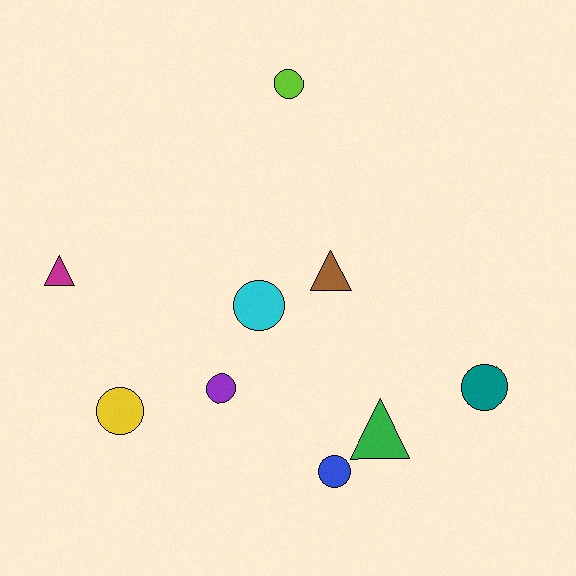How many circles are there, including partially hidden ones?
There are 6 circles.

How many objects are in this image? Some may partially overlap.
There are 9 objects.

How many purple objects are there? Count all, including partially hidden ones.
There is 1 purple object.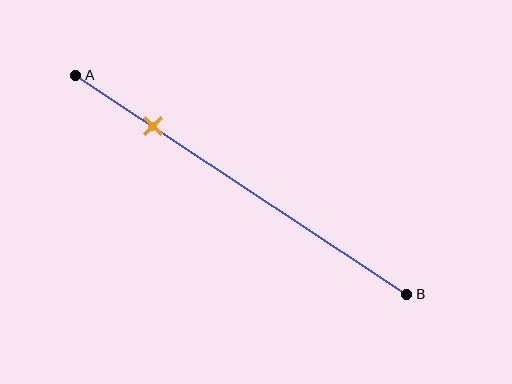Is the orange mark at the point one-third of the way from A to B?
No, the mark is at about 25% from A, not at the 33% one-third point.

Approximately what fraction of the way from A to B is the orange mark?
The orange mark is approximately 25% of the way from A to B.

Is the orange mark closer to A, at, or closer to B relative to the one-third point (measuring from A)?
The orange mark is closer to point A than the one-third point of segment AB.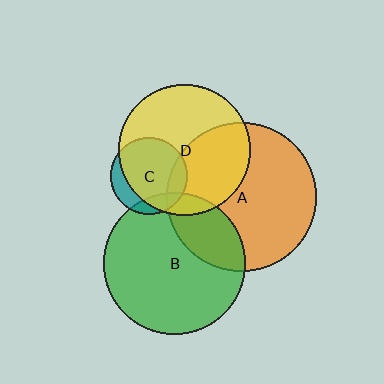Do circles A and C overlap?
Yes.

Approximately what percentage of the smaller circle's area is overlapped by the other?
Approximately 15%.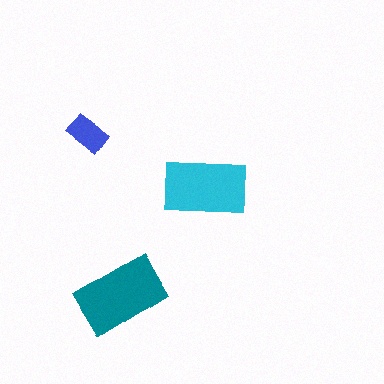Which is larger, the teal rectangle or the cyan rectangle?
The teal one.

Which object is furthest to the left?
The blue rectangle is leftmost.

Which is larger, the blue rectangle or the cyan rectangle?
The cyan one.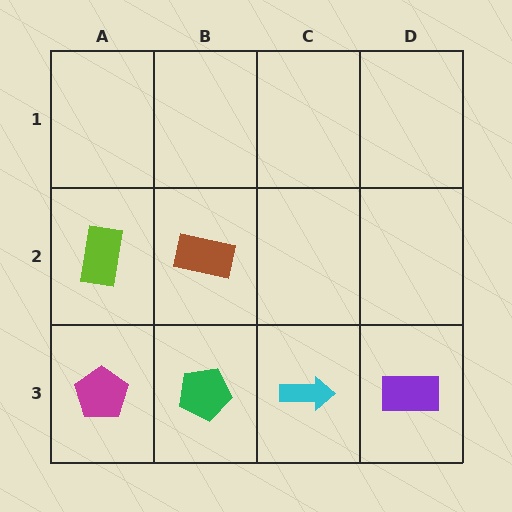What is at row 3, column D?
A purple rectangle.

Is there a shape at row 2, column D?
No, that cell is empty.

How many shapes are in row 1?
0 shapes.